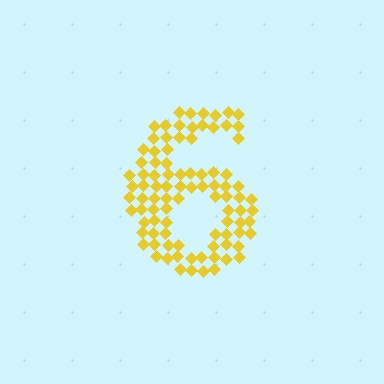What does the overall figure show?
The overall figure shows the digit 6.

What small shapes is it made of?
It is made of small diamonds.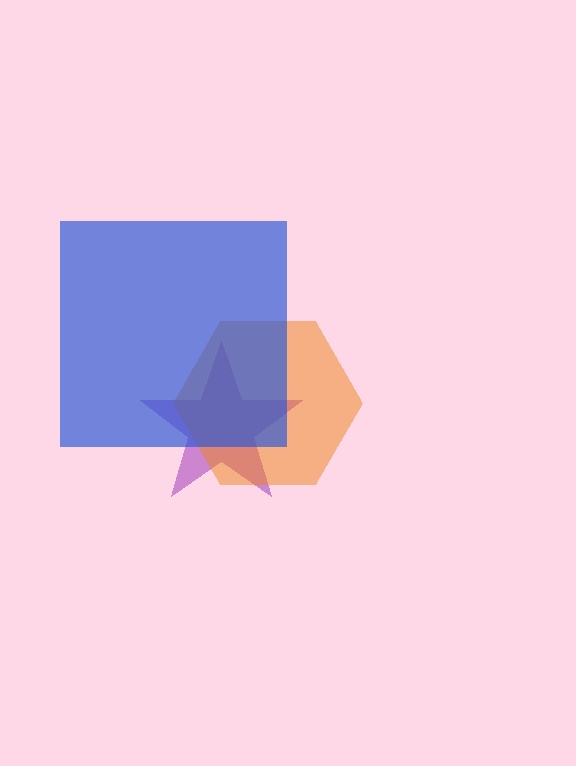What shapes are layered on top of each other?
The layered shapes are: a purple star, an orange hexagon, a blue square.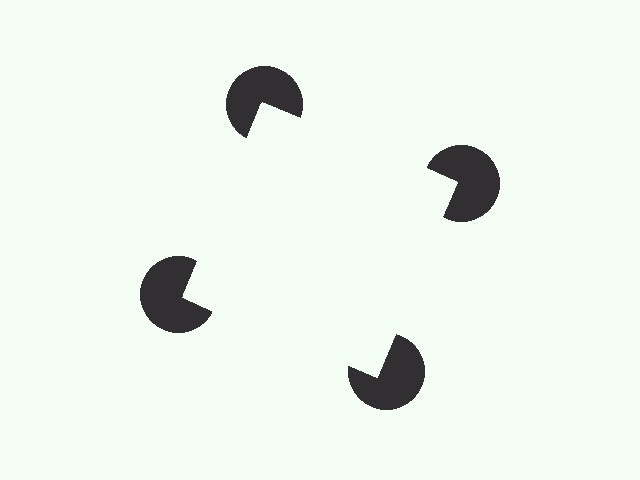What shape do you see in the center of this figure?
An illusory square — its edges are inferred from the aligned wedge cuts in the pac-man discs, not physically drawn.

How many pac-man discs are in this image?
There are 4 — one at each vertex of the illusory square.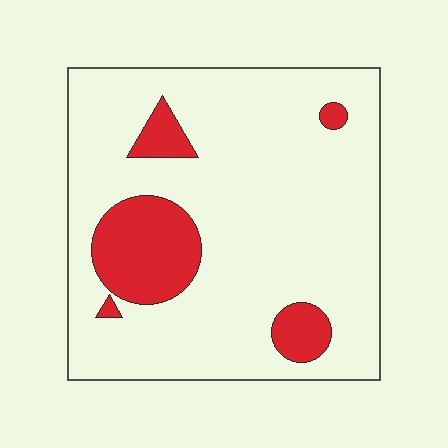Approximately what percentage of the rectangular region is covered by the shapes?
Approximately 15%.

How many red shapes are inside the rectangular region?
5.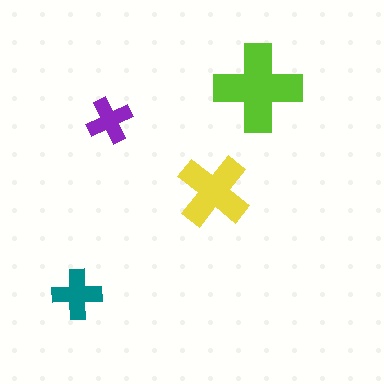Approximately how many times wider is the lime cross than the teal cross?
About 2 times wider.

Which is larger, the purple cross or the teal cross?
The teal one.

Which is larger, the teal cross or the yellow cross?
The yellow one.